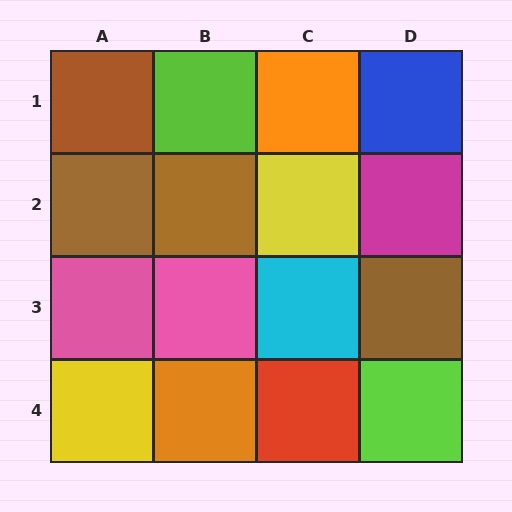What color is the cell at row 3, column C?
Cyan.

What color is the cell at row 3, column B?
Pink.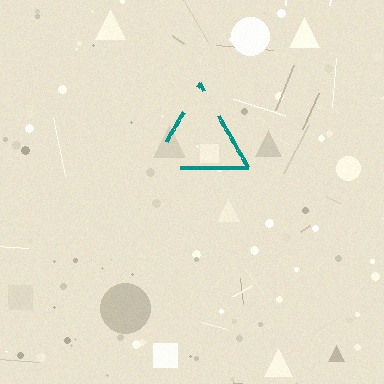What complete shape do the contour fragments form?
The contour fragments form a triangle.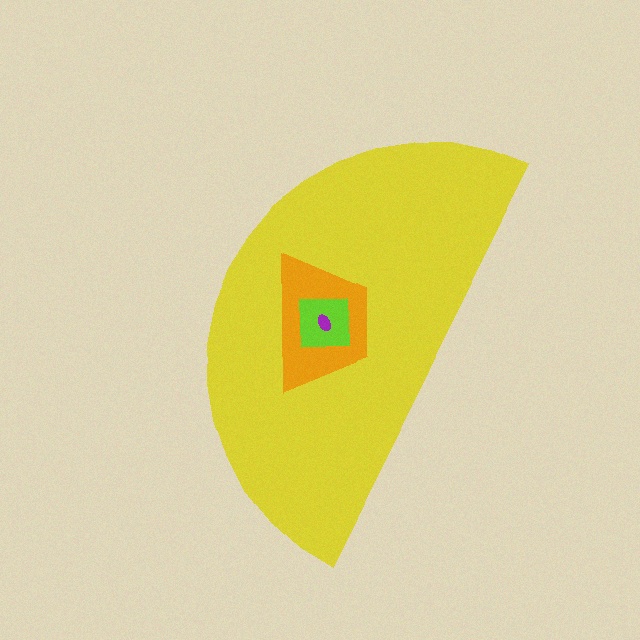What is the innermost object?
The purple ellipse.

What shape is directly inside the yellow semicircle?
The orange trapezoid.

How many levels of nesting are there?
4.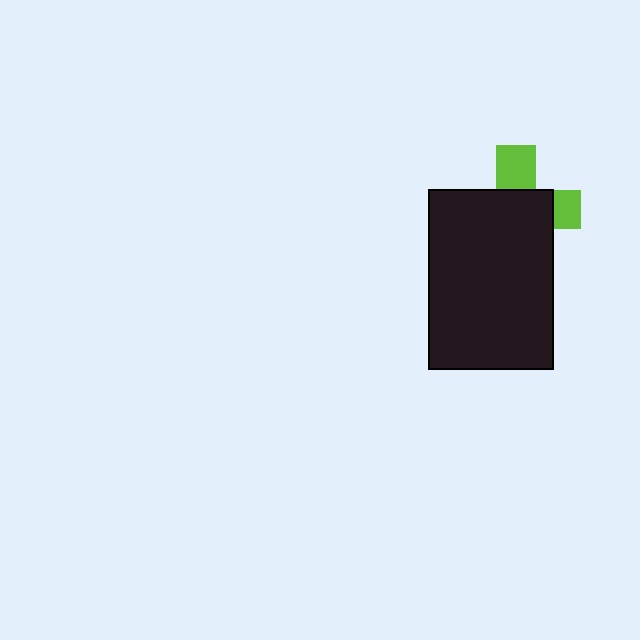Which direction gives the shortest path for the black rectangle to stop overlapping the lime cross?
Moving down gives the shortest separation.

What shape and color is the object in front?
The object in front is a black rectangle.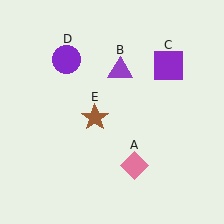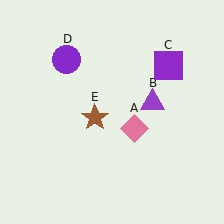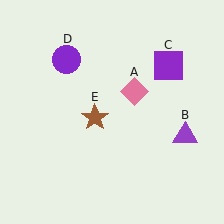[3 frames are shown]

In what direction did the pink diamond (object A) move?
The pink diamond (object A) moved up.